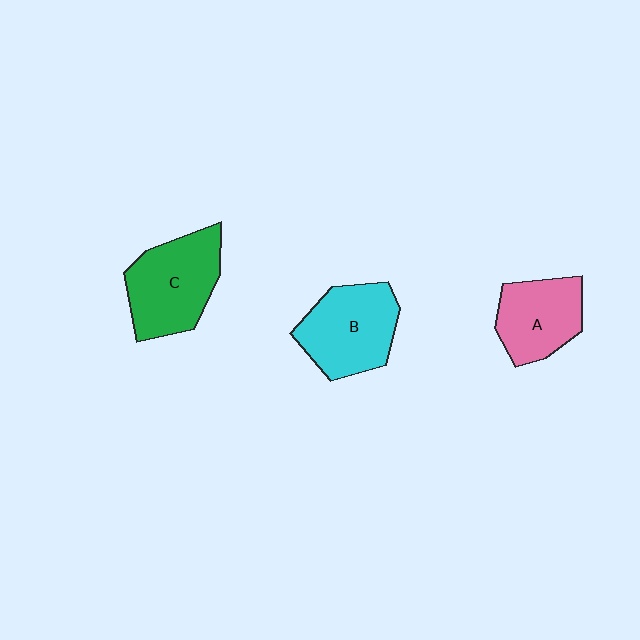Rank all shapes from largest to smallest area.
From largest to smallest: C (green), B (cyan), A (pink).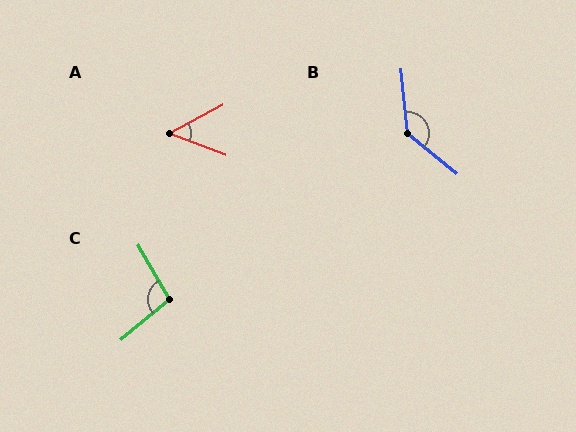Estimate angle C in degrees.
Approximately 100 degrees.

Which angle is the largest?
B, at approximately 135 degrees.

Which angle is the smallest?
A, at approximately 49 degrees.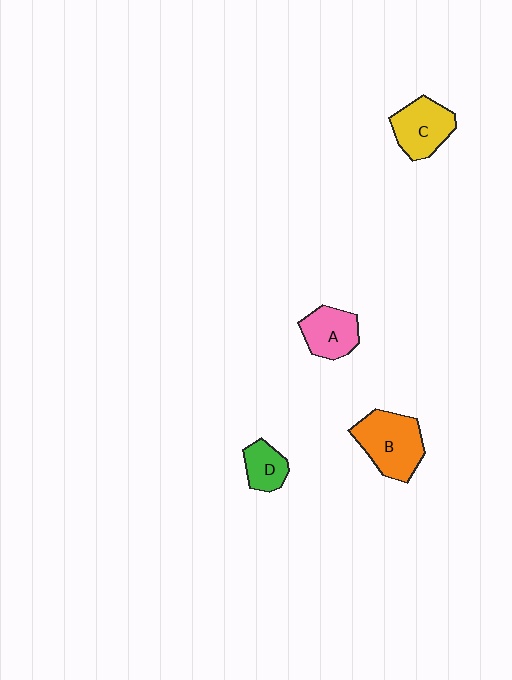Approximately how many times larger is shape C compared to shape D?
Approximately 1.6 times.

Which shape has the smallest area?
Shape D (green).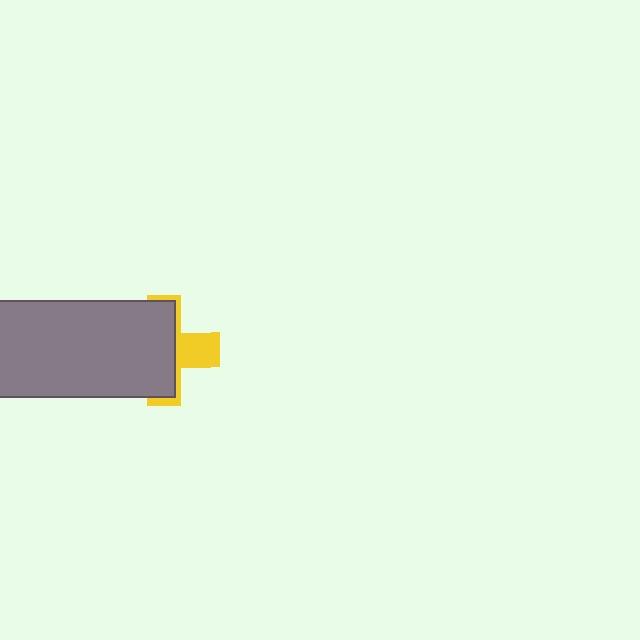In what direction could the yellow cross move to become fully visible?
The yellow cross could move right. That would shift it out from behind the gray rectangle entirely.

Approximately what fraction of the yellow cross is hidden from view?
Roughly 63% of the yellow cross is hidden behind the gray rectangle.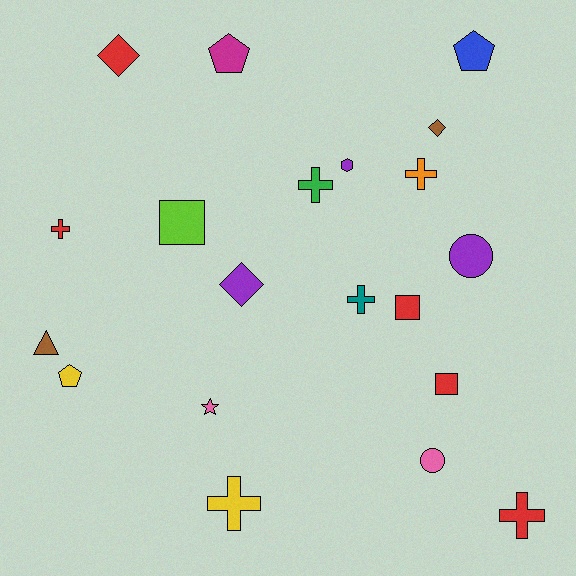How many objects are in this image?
There are 20 objects.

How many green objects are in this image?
There is 1 green object.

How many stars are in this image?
There is 1 star.